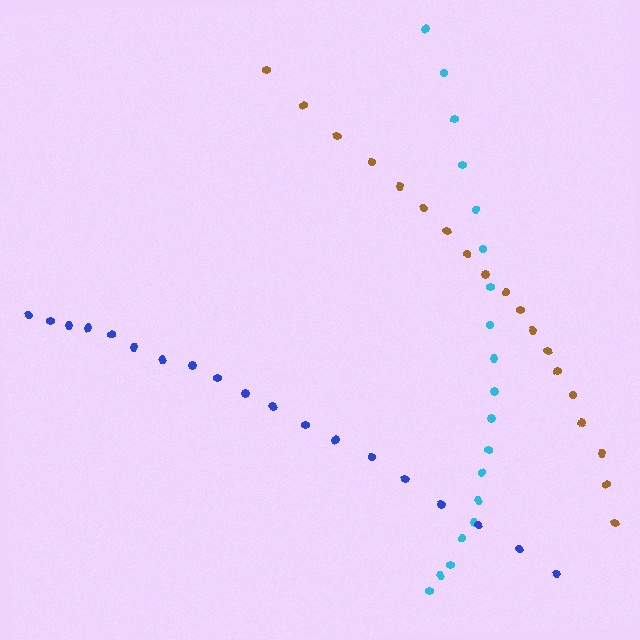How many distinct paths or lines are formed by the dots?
There are 3 distinct paths.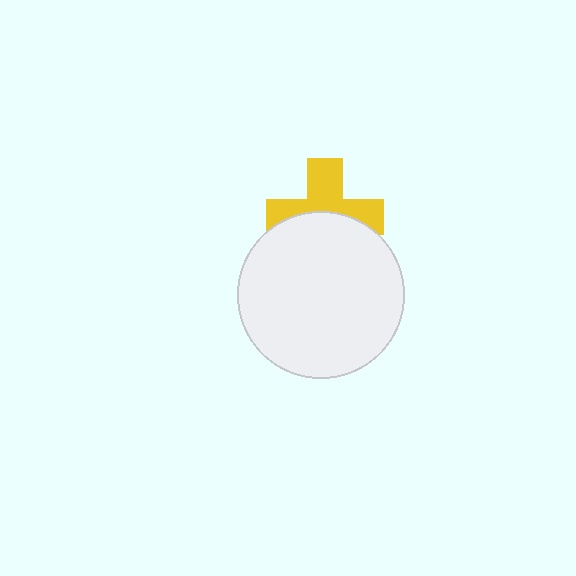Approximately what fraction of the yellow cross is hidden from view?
Roughly 48% of the yellow cross is hidden behind the white circle.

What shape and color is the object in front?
The object in front is a white circle.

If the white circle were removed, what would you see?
You would see the complete yellow cross.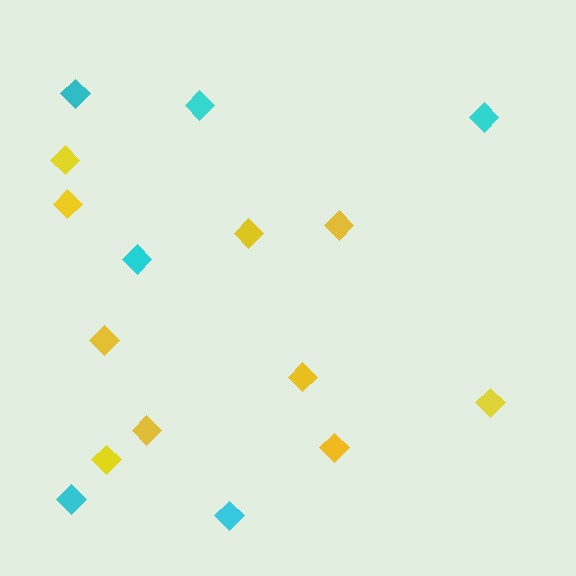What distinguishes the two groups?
There are 2 groups: one group of yellow diamonds (10) and one group of cyan diamonds (6).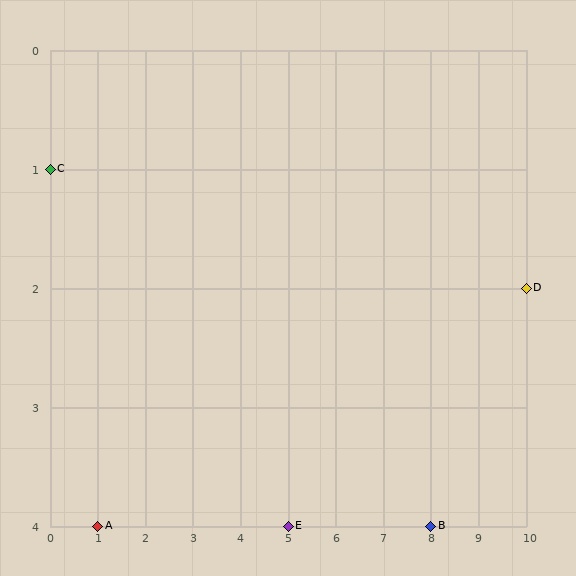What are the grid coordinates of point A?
Point A is at grid coordinates (1, 4).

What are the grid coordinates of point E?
Point E is at grid coordinates (5, 4).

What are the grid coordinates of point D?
Point D is at grid coordinates (10, 2).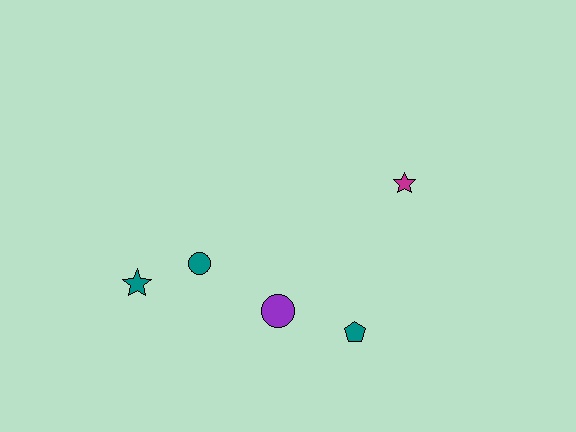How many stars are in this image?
There are 2 stars.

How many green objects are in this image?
There are no green objects.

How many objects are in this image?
There are 5 objects.